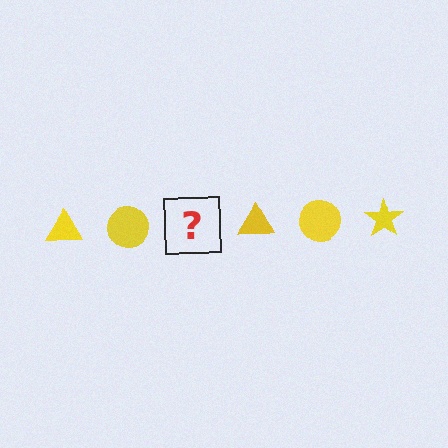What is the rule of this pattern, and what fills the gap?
The rule is that the pattern cycles through triangle, circle, star shapes in yellow. The gap should be filled with a yellow star.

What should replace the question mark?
The question mark should be replaced with a yellow star.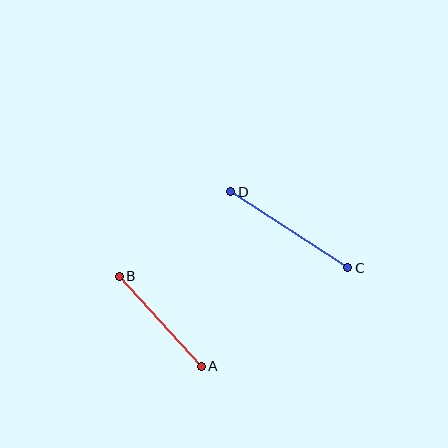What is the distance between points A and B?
The distance is approximately 122 pixels.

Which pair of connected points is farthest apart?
Points C and D are farthest apart.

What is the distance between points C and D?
The distance is approximately 140 pixels.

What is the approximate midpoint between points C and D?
The midpoint is at approximately (289, 230) pixels.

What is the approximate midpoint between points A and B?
The midpoint is at approximately (160, 321) pixels.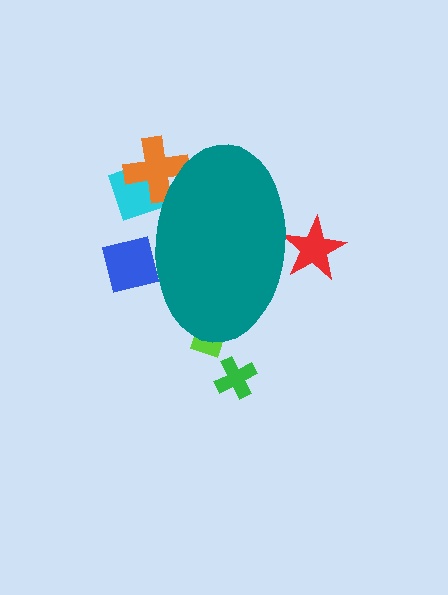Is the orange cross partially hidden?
Yes, the orange cross is partially hidden behind the teal ellipse.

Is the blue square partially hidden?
Yes, the blue square is partially hidden behind the teal ellipse.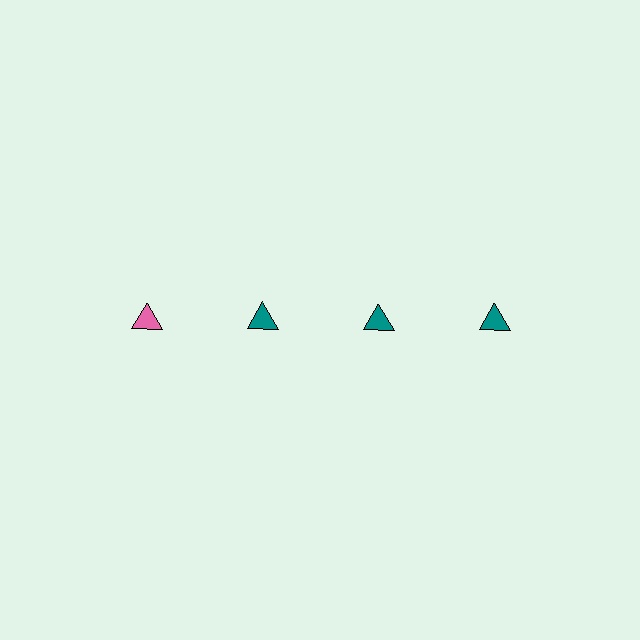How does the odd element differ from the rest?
It has a different color: pink instead of teal.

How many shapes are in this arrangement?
There are 4 shapes arranged in a grid pattern.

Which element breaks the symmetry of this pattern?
The pink triangle in the top row, leftmost column breaks the symmetry. All other shapes are teal triangles.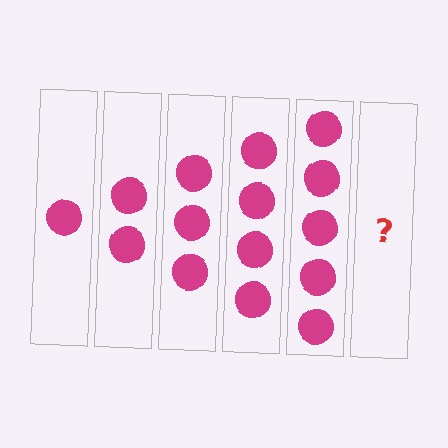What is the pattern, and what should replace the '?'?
The pattern is that each step adds one more circle. The '?' should be 6 circles.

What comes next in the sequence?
The next element should be 6 circles.